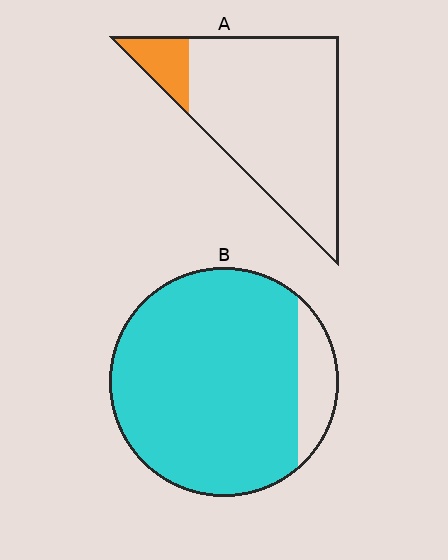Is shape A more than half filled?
No.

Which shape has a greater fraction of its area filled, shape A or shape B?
Shape B.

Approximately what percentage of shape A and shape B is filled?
A is approximately 10% and B is approximately 90%.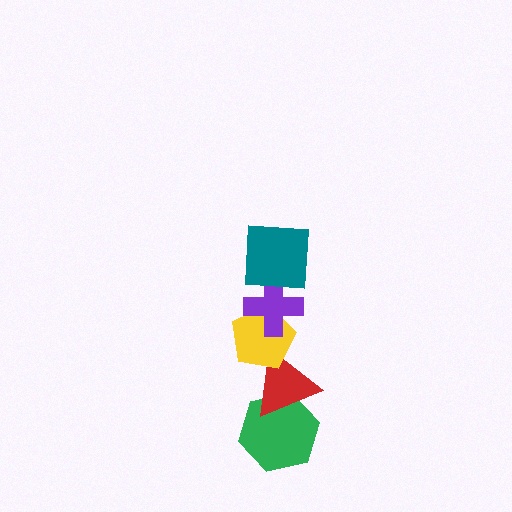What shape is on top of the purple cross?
The teal square is on top of the purple cross.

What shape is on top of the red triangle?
The yellow pentagon is on top of the red triangle.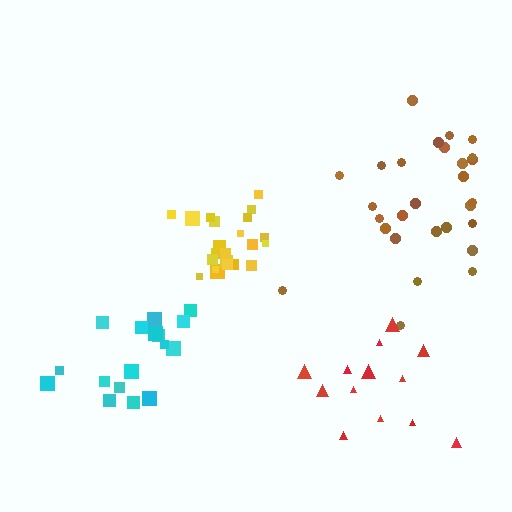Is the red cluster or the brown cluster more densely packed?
Brown.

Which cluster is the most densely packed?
Yellow.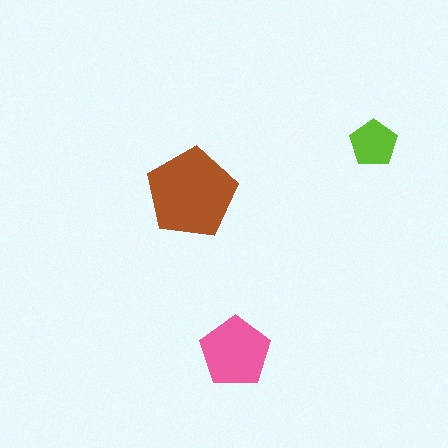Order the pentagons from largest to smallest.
the brown one, the pink one, the lime one.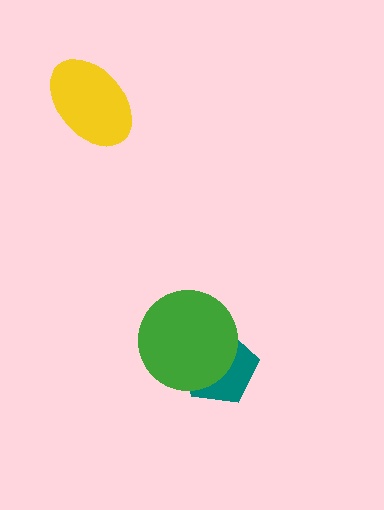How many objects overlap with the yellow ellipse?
0 objects overlap with the yellow ellipse.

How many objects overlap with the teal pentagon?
1 object overlaps with the teal pentagon.